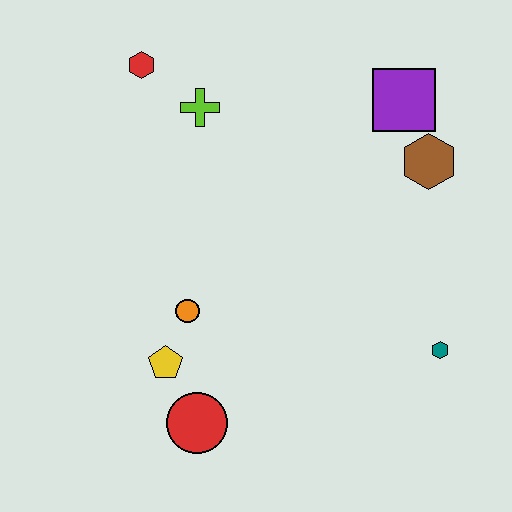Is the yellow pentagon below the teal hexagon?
Yes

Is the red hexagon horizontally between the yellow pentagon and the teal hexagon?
No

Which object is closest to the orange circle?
The yellow pentagon is closest to the orange circle.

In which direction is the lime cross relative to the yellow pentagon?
The lime cross is above the yellow pentagon.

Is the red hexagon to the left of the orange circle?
Yes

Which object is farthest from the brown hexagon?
The red circle is farthest from the brown hexagon.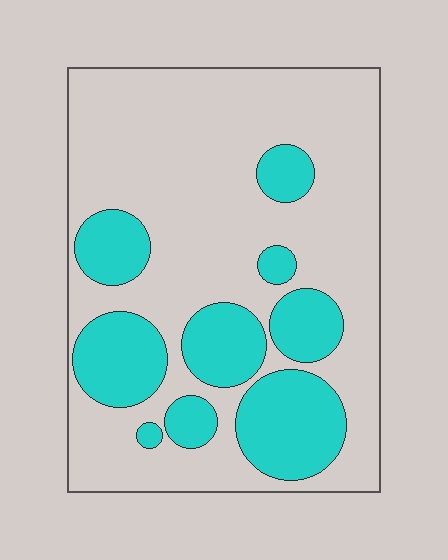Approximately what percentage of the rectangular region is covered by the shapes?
Approximately 30%.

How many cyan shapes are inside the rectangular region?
9.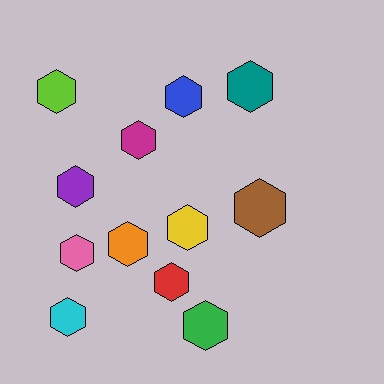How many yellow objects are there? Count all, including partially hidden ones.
There is 1 yellow object.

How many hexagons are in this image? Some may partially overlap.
There are 12 hexagons.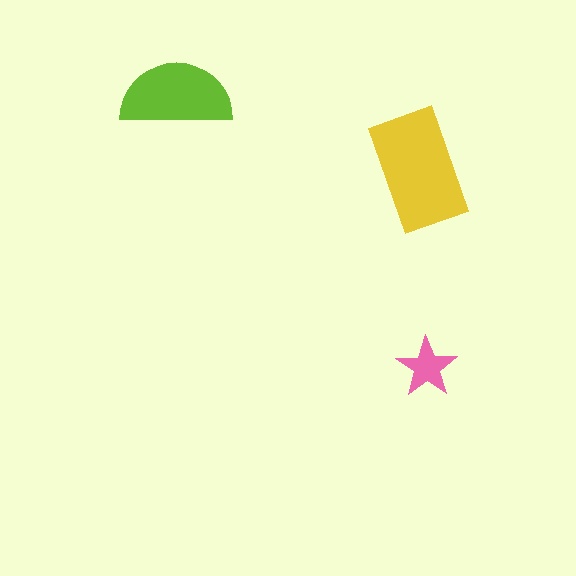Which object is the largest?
The yellow rectangle.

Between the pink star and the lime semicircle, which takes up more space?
The lime semicircle.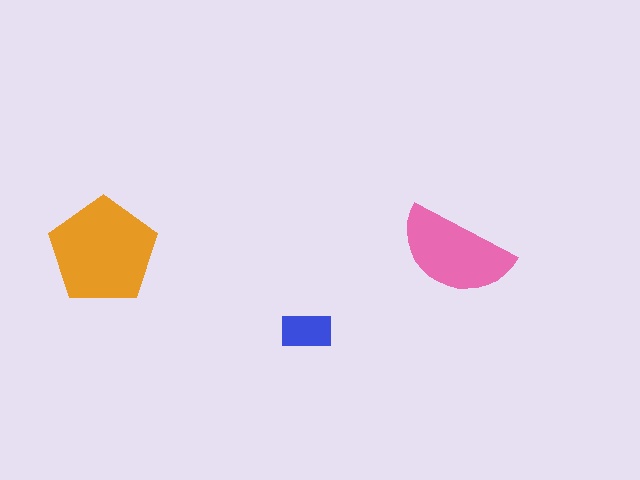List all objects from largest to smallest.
The orange pentagon, the pink semicircle, the blue rectangle.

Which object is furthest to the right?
The pink semicircle is rightmost.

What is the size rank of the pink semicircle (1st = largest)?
2nd.